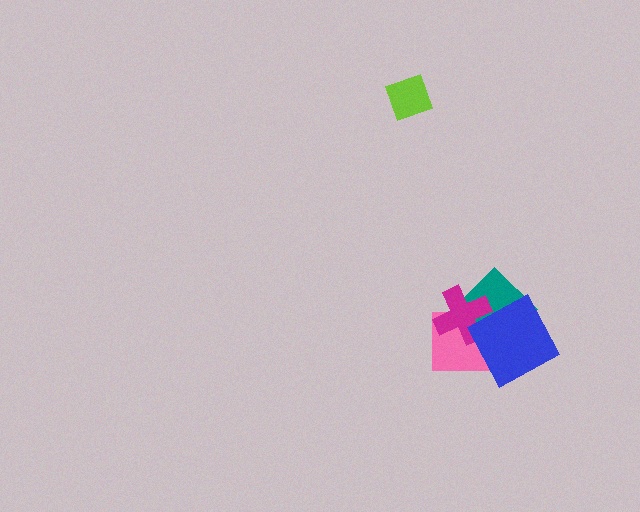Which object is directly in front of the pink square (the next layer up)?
The teal diamond is directly in front of the pink square.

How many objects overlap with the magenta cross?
3 objects overlap with the magenta cross.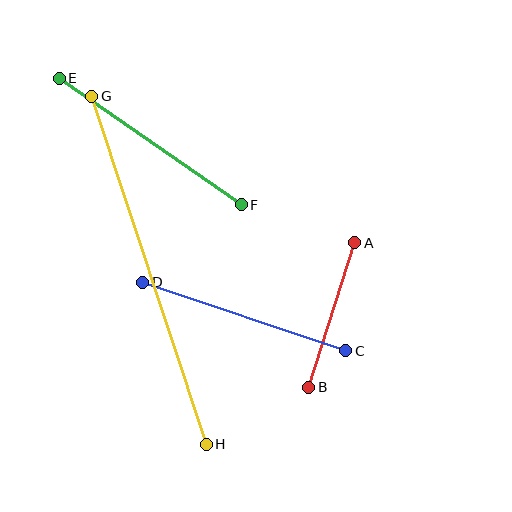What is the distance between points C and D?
The distance is approximately 214 pixels.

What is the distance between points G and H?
The distance is approximately 366 pixels.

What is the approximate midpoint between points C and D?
The midpoint is at approximately (244, 316) pixels.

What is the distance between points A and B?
The distance is approximately 151 pixels.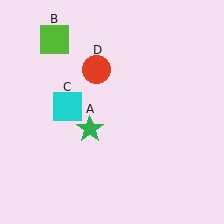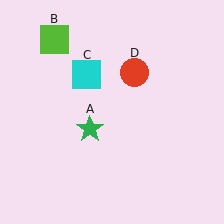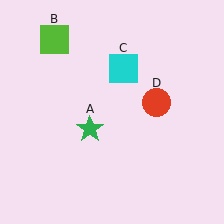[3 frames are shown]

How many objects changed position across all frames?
2 objects changed position: cyan square (object C), red circle (object D).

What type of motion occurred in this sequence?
The cyan square (object C), red circle (object D) rotated clockwise around the center of the scene.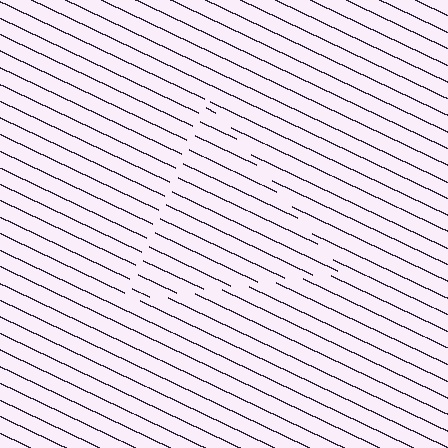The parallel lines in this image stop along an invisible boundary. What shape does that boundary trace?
An illusory triangle. The interior of the shape contains the same grating, shifted by half a period — the contour is defined by the phase discontinuity where line-ends from the inner and outer gratings abut.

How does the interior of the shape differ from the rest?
The interior of the shape contains the same grating, shifted by half a period — the contour is defined by the phase discontinuity where line-ends from the inner and outer gratings abut.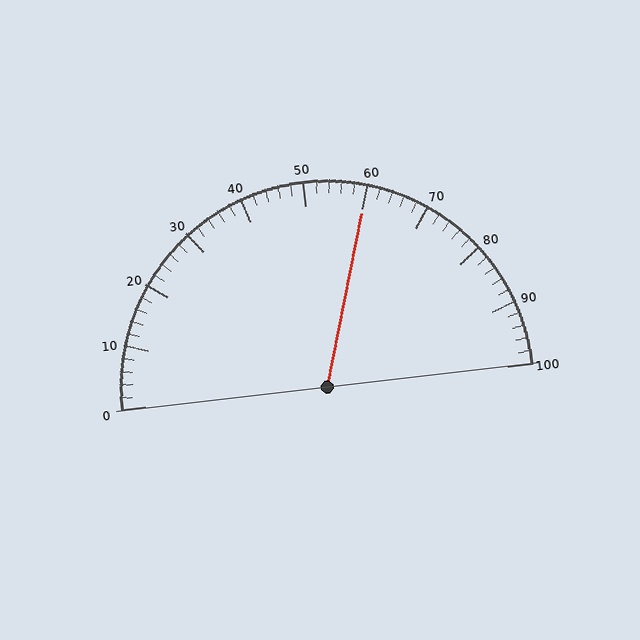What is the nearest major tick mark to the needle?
The nearest major tick mark is 60.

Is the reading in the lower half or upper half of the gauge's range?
The reading is in the upper half of the range (0 to 100).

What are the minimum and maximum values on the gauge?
The gauge ranges from 0 to 100.